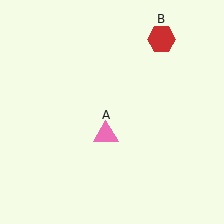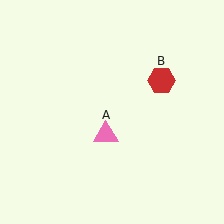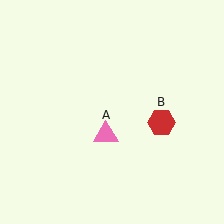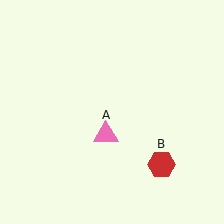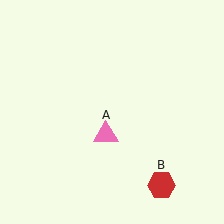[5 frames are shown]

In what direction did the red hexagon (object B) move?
The red hexagon (object B) moved down.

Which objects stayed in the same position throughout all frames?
Pink triangle (object A) remained stationary.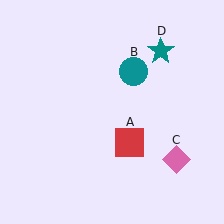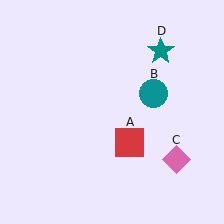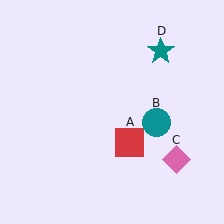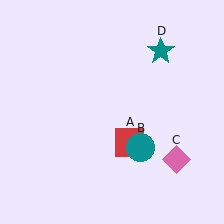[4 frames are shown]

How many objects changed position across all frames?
1 object changed position: teal circle (object B).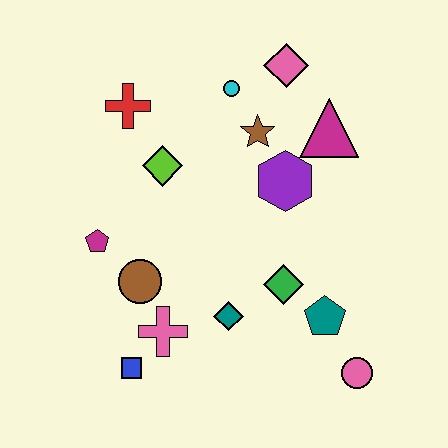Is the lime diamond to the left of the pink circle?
Yes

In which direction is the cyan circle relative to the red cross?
The cyan circle is to the right of the red cross.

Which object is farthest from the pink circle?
The red cross is farthest from the pink circle.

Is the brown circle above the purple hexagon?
No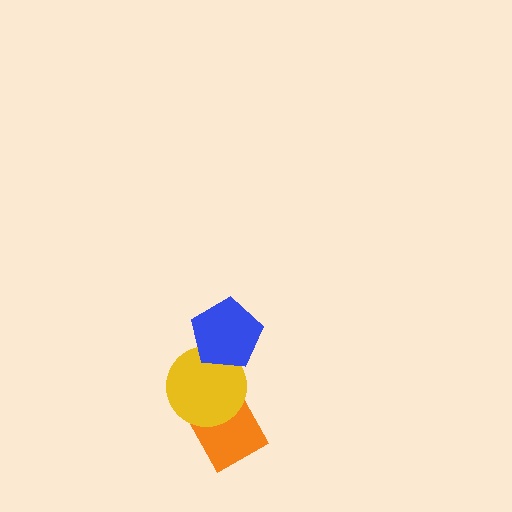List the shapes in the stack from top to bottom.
From top to bottom: the blue pentagon, the yellow circle, the orange diamond.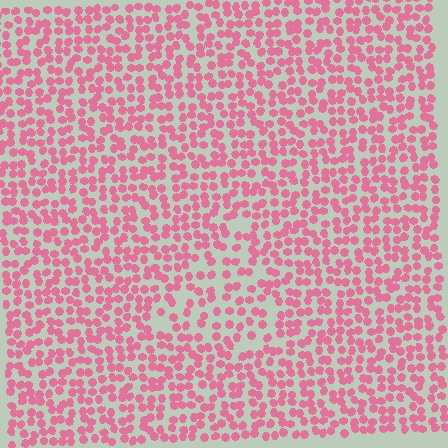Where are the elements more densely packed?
The elements are more densely packed outside the triangle boundary.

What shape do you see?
I see a triangle.